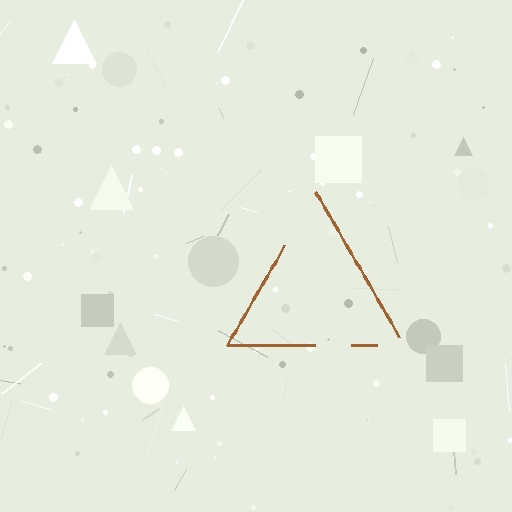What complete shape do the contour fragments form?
The contour fragments form a triangle.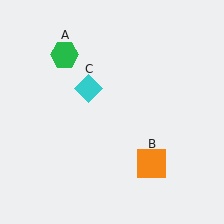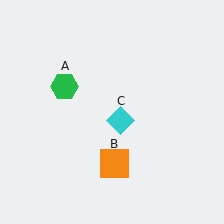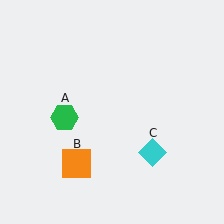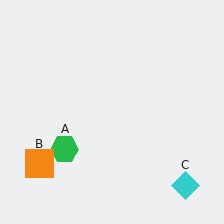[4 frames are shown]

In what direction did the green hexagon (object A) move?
The green hexagon (object A) moved down.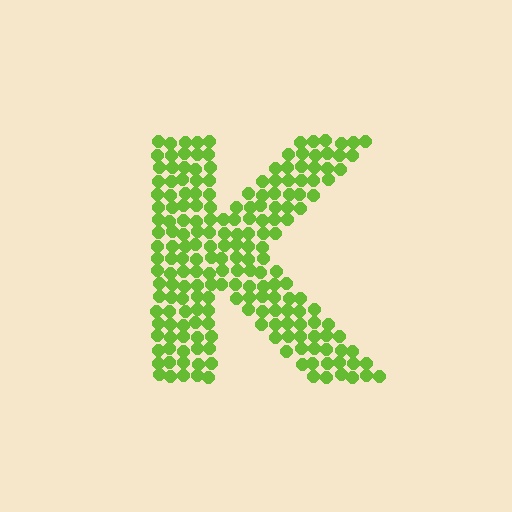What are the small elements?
The small elements are circles.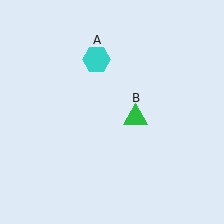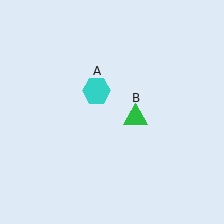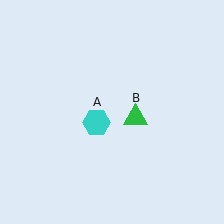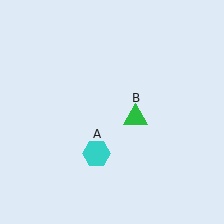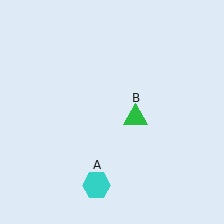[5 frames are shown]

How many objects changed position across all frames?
1 object changed position: cyan hexagon (object A).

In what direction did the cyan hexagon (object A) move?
The cyan hexagon (object A) moved down.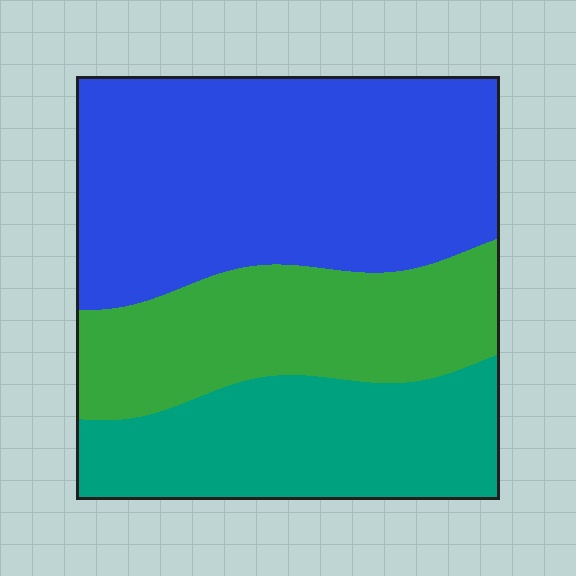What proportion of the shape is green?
Green takes up between a quarter and a half of the shape.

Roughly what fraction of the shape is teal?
Teal covers around 25% of the shape.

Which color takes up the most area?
Blue, at roughly 45%.